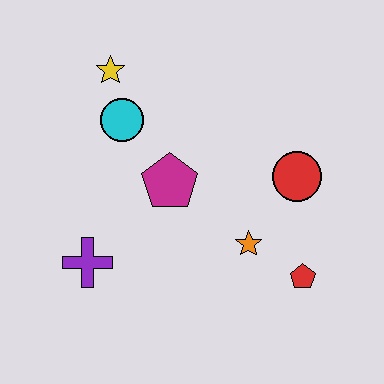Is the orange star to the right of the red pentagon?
No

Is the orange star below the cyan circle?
Yes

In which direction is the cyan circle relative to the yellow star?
The cyan circle is below the yellow star.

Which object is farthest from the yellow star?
The red pentagon is farthest from the yellow star.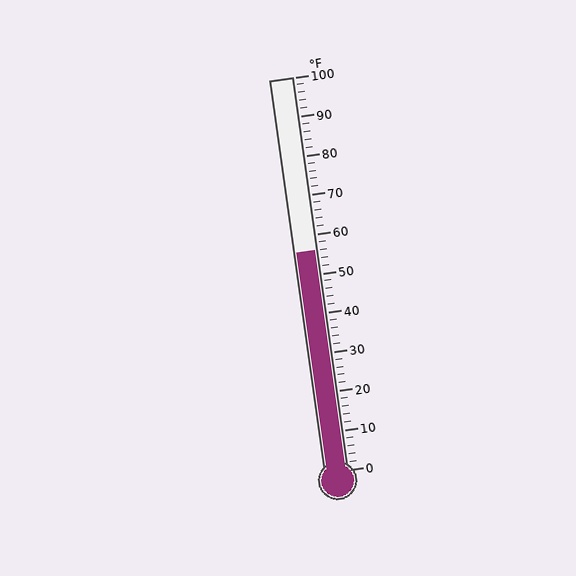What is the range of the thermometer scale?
The thermometer scale ranges from 0°F to 100°F.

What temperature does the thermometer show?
The thermometer shows approximately 56°F.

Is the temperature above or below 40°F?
The temperature is above 40°F.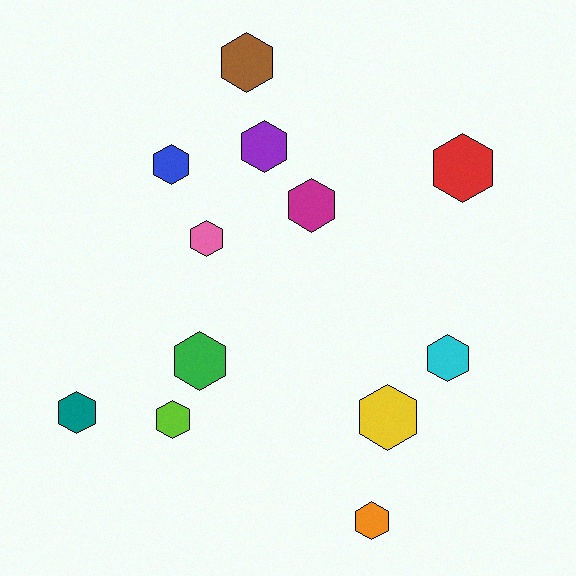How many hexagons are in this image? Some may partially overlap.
There are 12 hexagons.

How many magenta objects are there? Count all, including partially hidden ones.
There is 1 magenta object.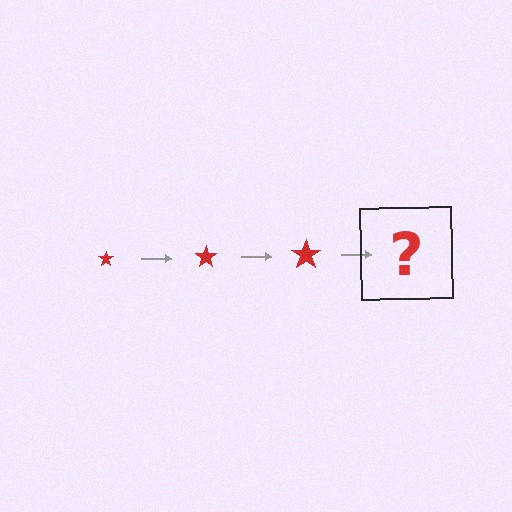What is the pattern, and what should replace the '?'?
The pattern is that the star gets progressively larger each step. The '?' should be a red star, larger than the previous one.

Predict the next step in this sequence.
The next step is a red star, larger than the previous one.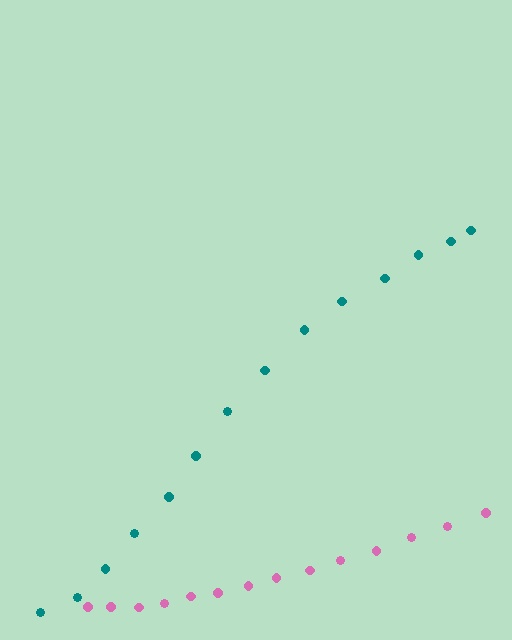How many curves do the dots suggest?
There are 2 distinct paths.